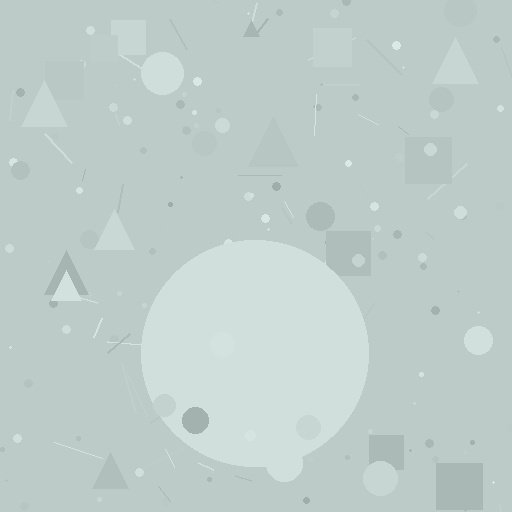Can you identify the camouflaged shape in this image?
The camouflaged shape is a circle.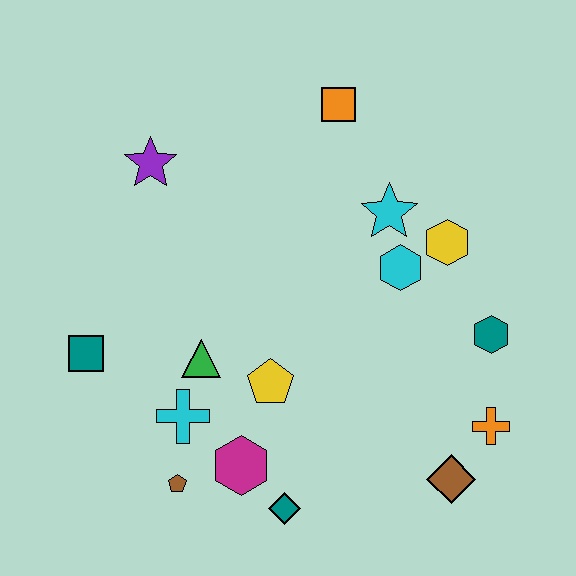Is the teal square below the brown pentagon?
No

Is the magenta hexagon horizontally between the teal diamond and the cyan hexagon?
No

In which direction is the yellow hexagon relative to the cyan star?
The yellow hexagon is to the right of the cyan star.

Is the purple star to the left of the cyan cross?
Yes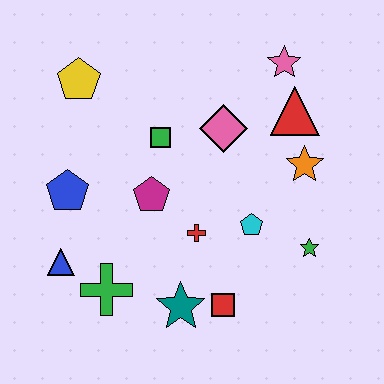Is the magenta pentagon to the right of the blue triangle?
Yes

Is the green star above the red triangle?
No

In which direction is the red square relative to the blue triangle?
The red square is to the right of the blue triangle.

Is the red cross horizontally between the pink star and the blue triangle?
Yes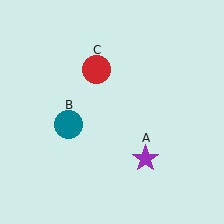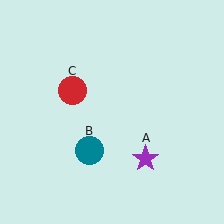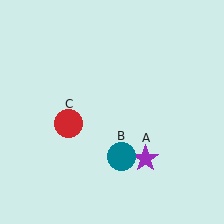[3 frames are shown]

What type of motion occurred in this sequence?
The teal circle (object B), red circle (object C) rotated counterclockwise around the center of the scene.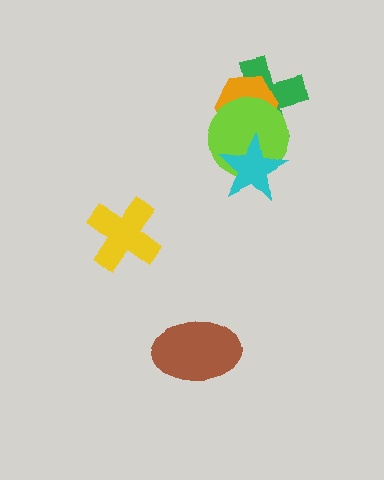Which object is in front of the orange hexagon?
The lime circle is in front of the orange hexagon.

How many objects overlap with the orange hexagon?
2 objects overlap with the orange hexagon.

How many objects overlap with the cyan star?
2 objects overlap with the cyan star.